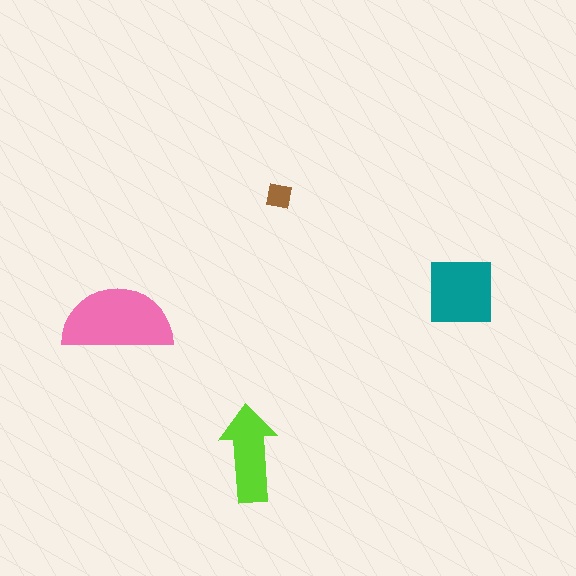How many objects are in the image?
There are 4 objects in the image.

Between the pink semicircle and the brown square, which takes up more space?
The pink semicircle.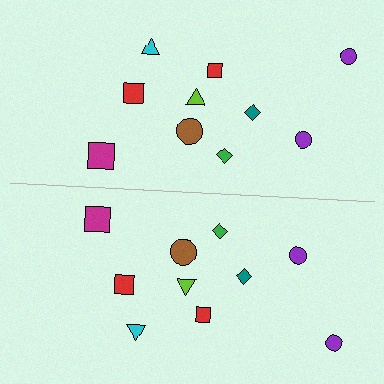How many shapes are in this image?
There are 20 shapes in this image.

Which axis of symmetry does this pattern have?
The pattern has a horizontal axis of symmetry running through the center of the image.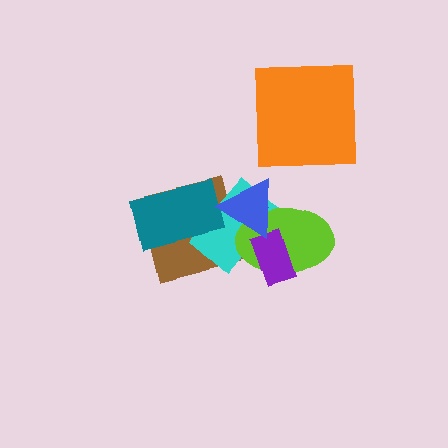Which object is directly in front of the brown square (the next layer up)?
The cyan rectangle is directly in front of the brown square.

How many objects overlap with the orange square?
0 objects overlap with the orange square.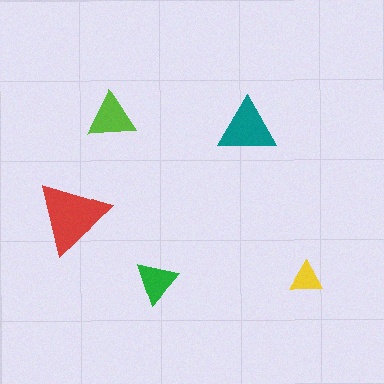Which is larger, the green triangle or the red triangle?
The red one.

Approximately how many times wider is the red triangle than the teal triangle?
About 1.5 times wider.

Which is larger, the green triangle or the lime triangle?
The lime one.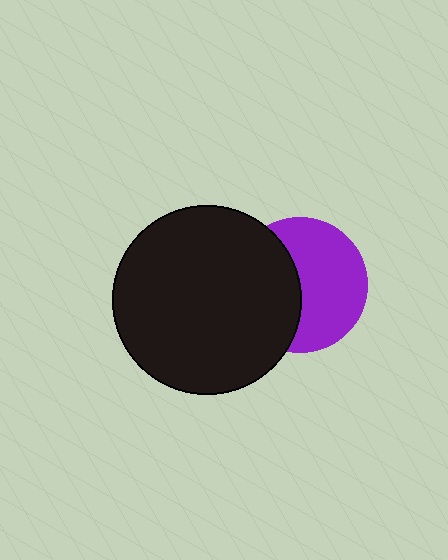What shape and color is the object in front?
The object in front is a black circle.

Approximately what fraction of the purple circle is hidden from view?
Roughly 43% of the purple circle is hidden behind the black circle.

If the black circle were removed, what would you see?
You would see the complete purple circle.